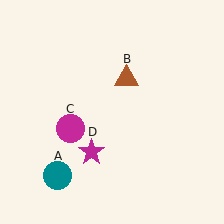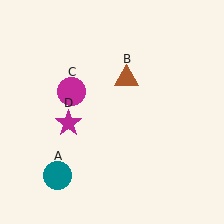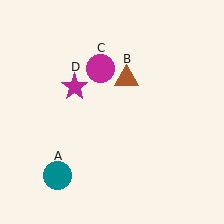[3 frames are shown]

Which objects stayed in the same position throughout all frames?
Teal circle (object A) and brown triangle (object B) remained stationary.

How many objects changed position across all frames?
2 objects changed position: magenta circle (object C), magenta star (object D).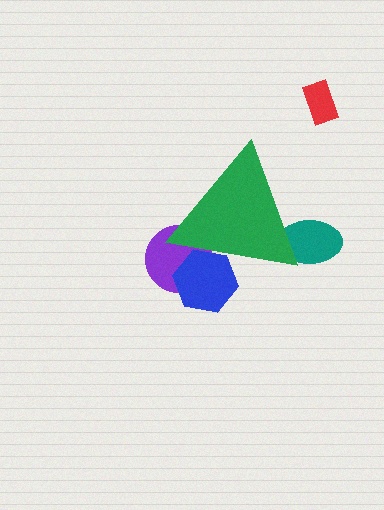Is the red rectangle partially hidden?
No, the red rectangle is fully visible.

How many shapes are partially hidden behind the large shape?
3 shapes are partially hidden.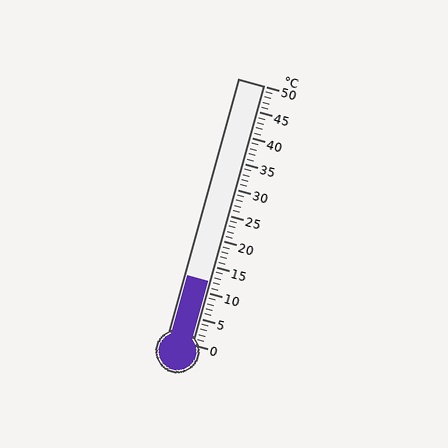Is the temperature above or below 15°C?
The temperature is below 15°C.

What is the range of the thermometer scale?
The thermometer scale ranges from 0°C to 50°C.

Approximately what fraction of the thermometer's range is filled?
The thermometer is filled to approximately 25% of its range.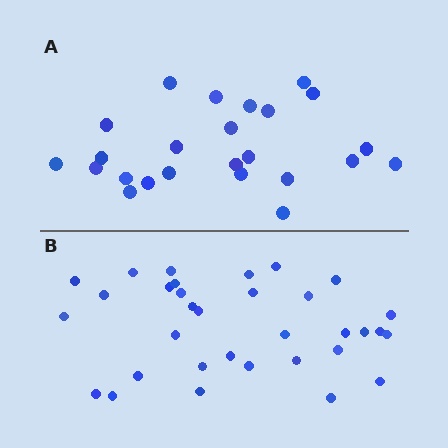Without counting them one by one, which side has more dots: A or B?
Region B (the bottom region) has more dots.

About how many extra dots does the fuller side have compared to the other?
Region B has roughly 8 or so more dots than region A.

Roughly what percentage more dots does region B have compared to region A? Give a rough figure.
About 40% more.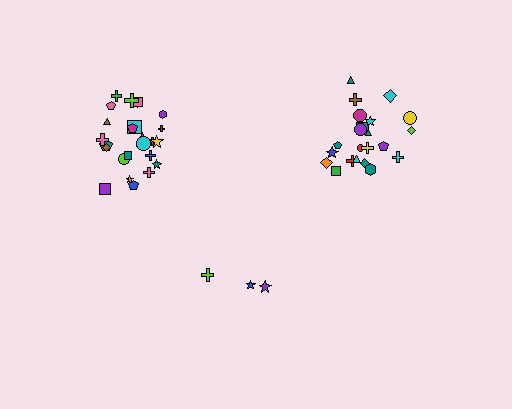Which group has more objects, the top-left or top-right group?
The top-left group.